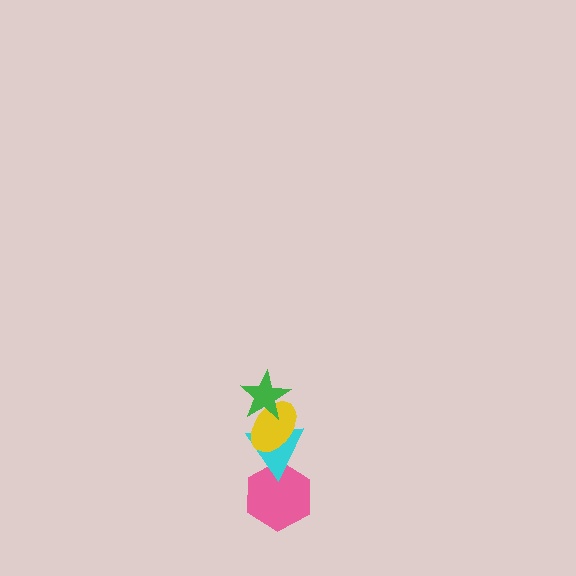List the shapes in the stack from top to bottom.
From top to bottom: the green star, the yellow ellipse, the cyan triangle, the pink hexagon.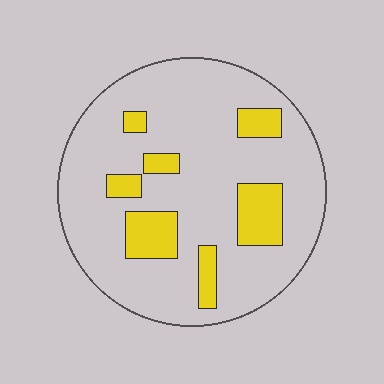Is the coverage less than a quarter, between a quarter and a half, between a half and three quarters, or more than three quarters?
Less than a quarter.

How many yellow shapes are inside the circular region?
7.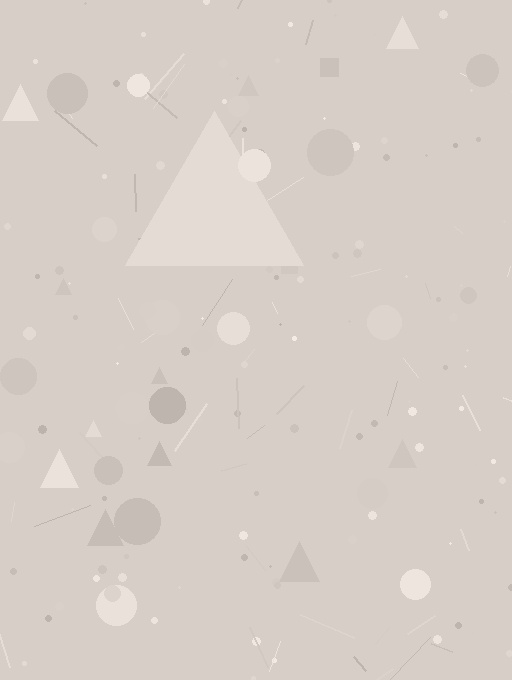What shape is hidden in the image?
A triangle is hidden in the image.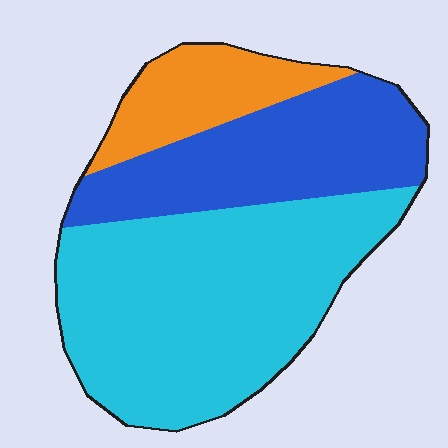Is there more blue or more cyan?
Cyan.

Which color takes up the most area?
Cyan, at roughly 55%.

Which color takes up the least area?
Orange, at roughly 15%.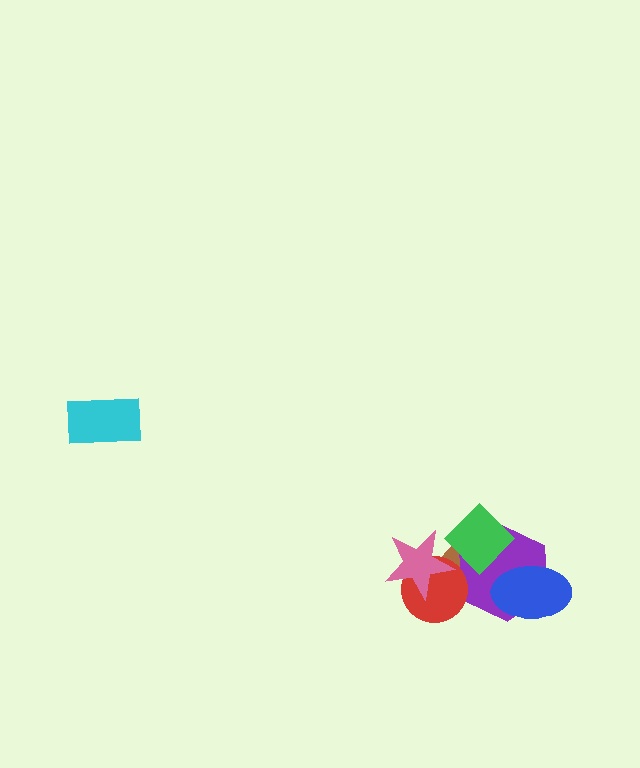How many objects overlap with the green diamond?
2 objects overlap with the green diamond.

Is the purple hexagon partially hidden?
Yes, it is partially covered by another shape.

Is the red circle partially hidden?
Yes, it is partially covered by another shape.